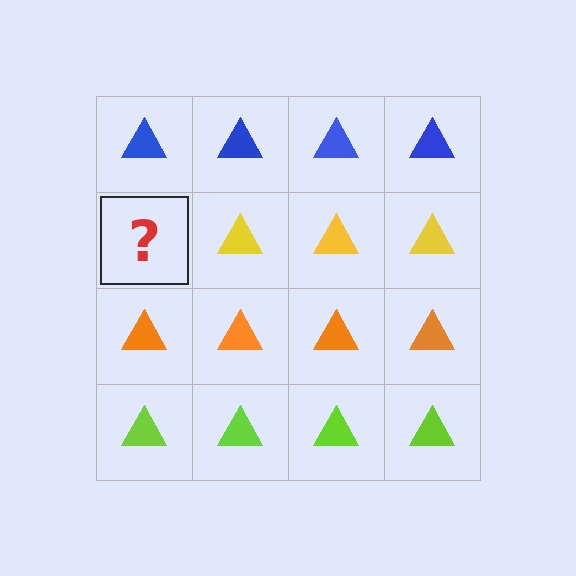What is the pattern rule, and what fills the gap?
The rule is that each row has a consistent color. The gap should be filled with a yellow triangle.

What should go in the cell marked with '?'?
The missing cell should contain a yellow triangle.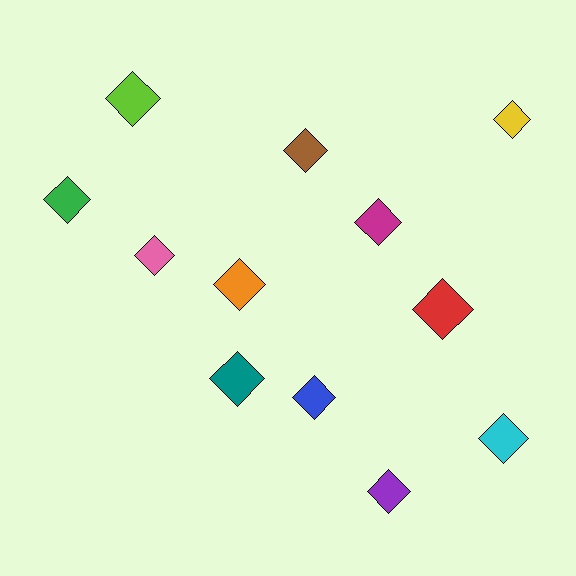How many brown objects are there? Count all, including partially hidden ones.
There is 1 brown object.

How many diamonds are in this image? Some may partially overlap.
There are 12 diamonds.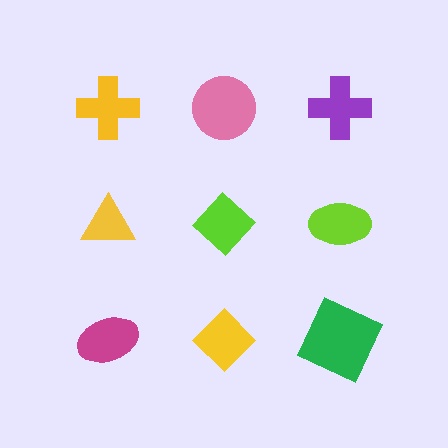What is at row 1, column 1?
A yellow cross.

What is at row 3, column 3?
A green square.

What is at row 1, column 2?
A pink circle.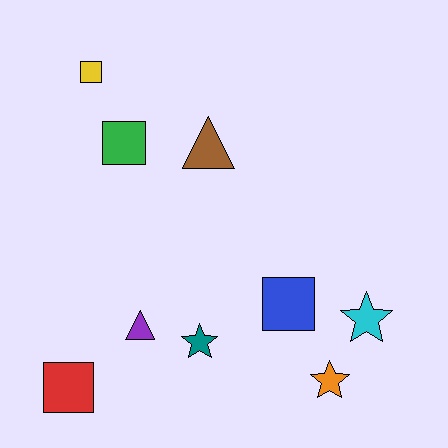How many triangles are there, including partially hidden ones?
There are 2 triangles.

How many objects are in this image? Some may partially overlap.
There are 9 objects.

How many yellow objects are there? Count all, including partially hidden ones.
There is 1 yellow object.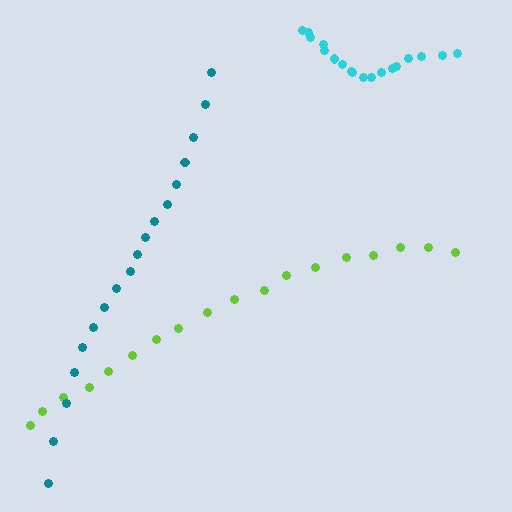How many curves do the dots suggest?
There are 3 distinct paths.